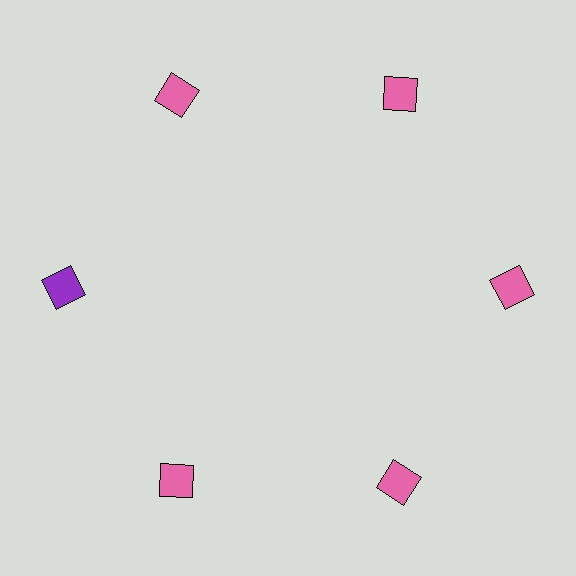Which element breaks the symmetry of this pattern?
The purple square at roughly the 9 o'clock position breaks the symmetry. All other shapes are pink squares.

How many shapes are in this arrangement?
There are 6 shapes arranged in a ring pattern.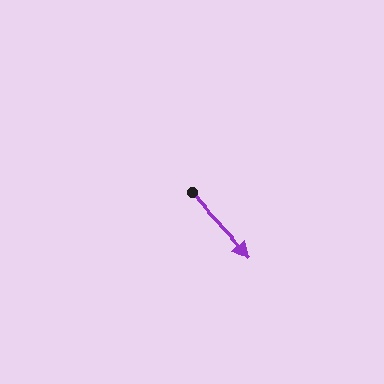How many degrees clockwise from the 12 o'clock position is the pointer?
Approximately 137 degrees.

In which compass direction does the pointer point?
Southeast.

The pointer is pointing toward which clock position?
Roughly 5 o'clock.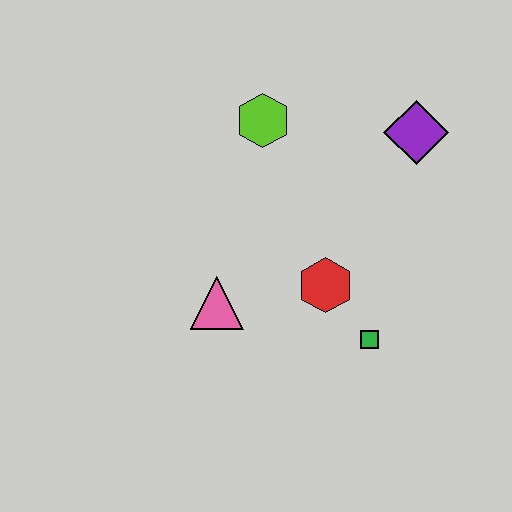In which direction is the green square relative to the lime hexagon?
The green square is below the lime hexagon.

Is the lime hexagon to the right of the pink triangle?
Yes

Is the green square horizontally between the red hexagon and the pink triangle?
No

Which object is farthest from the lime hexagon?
The green square is farthest from the lime hexagon.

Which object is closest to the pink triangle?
The red hexagon is closest to the pink triangle.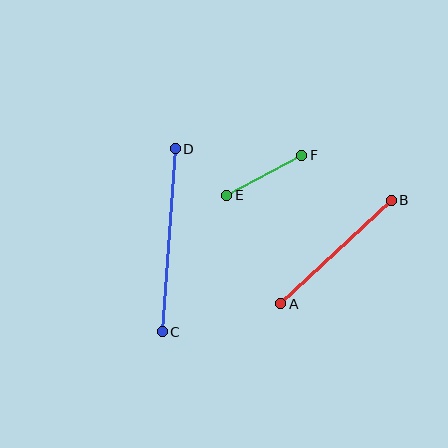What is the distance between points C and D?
The distance is approximately 184 pixels.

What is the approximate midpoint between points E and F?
The midpoint is at approximately (264, 175) pixels.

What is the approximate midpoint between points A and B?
The midpoint is at approximately (336, 252) pixels.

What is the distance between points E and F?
The distance is approximately 85 pixels.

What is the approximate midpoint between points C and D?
The midpoint is at approximately (169, 240) pixels.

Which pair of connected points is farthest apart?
Points C and D are farthest apart.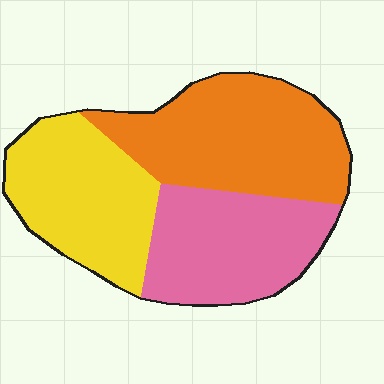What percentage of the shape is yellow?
Yellow covers around 30% of the shape.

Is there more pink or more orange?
Orange.